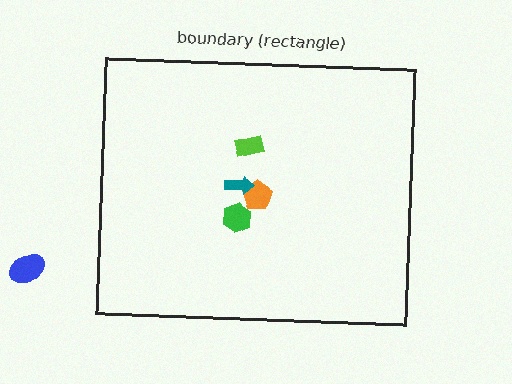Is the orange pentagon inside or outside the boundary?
Inside.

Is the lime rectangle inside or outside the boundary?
Inside.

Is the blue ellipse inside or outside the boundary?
Outside.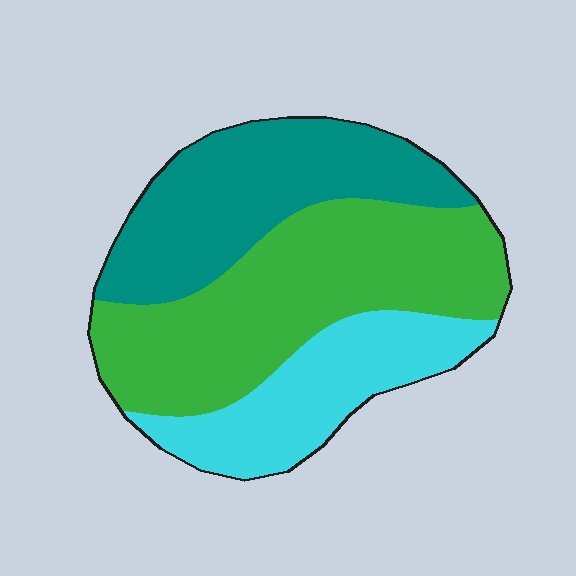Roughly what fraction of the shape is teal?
Teal covers around 30% of the shape.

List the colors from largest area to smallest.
From largest to smallest: green, teal, cyan.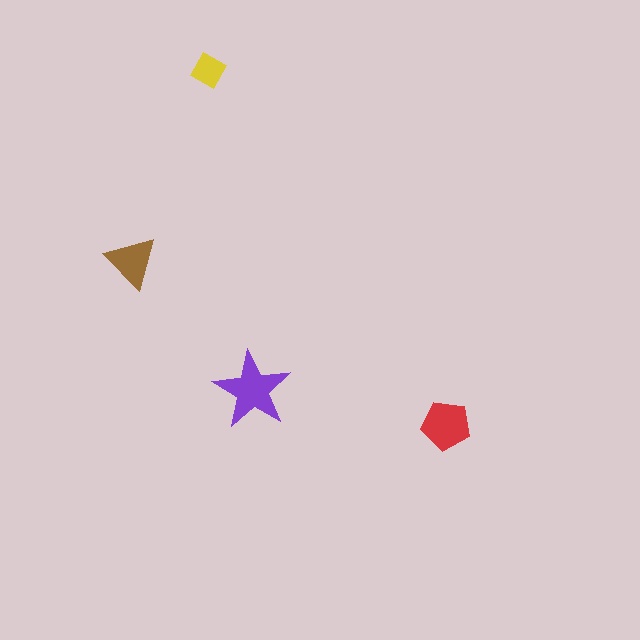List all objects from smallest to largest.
The yellow square, the brown triangle, the red pentagon, the purple star.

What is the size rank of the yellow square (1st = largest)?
4th.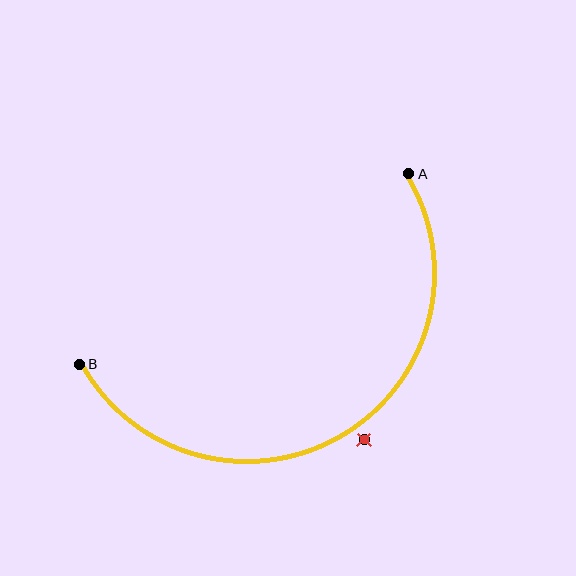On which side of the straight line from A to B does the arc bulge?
The arc bulges below the straight line connecting A and B.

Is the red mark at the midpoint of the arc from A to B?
No — the red mark does not lie on the arc at all. It sits slightly outside the curve.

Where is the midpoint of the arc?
The arc midpoint is the point on the curve farthest from the straight line joining A and B. It sits below that line.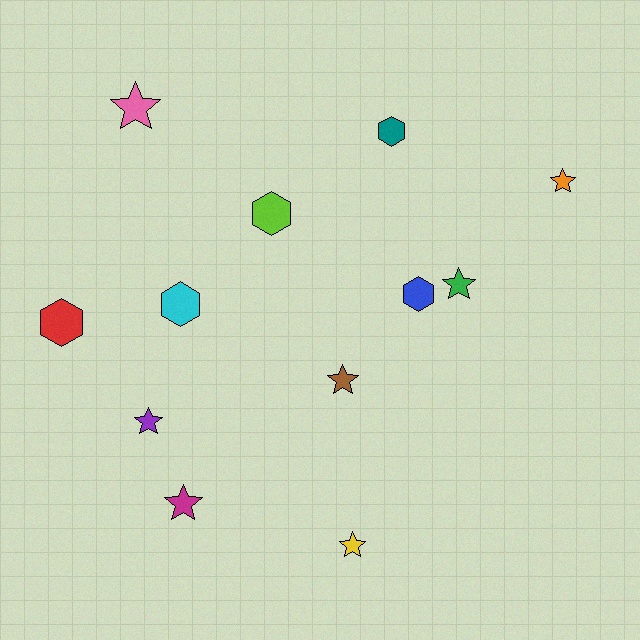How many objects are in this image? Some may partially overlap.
There are 12 objects.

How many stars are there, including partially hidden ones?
There are 7 stars.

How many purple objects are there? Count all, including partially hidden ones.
There is 1 purple object.